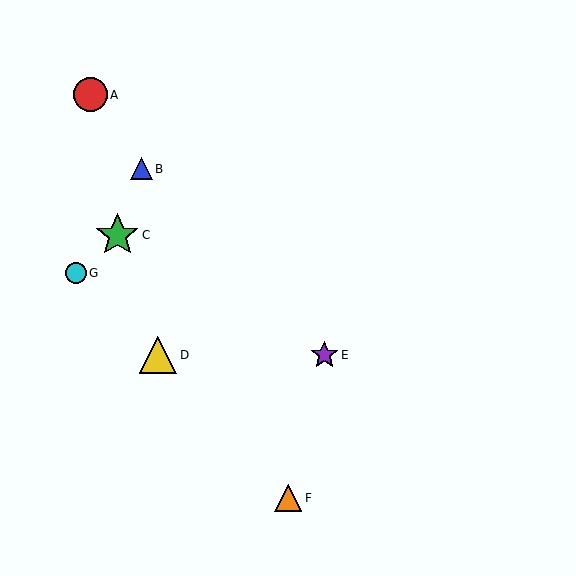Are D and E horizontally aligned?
Yes, both are at y≈355.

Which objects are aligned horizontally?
Objects D, E are aligned horizontally.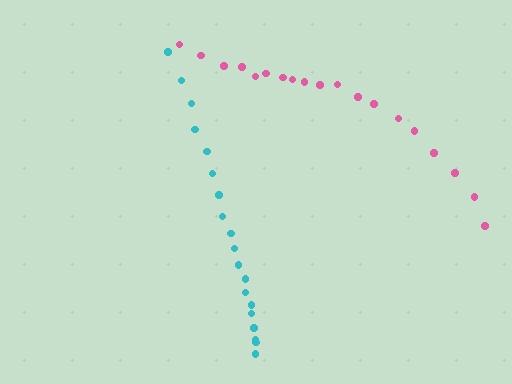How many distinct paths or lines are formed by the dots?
There are 2 distinct paths.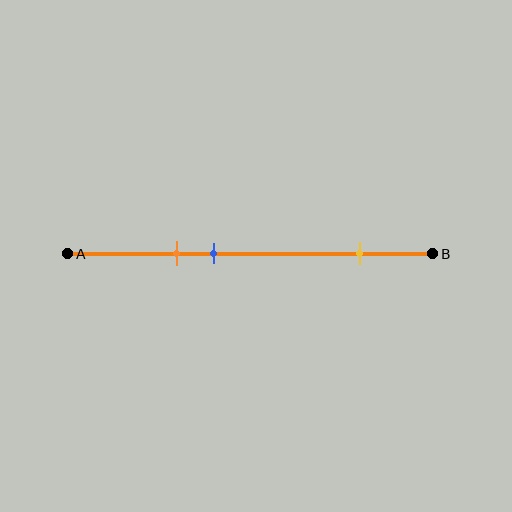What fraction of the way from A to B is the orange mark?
The orange mark is approximately 30% (0.3) of the way from A to B.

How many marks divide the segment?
There are 3 marks dividing the segment.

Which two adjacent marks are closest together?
The orange and blue marks are the closest adjacent pair.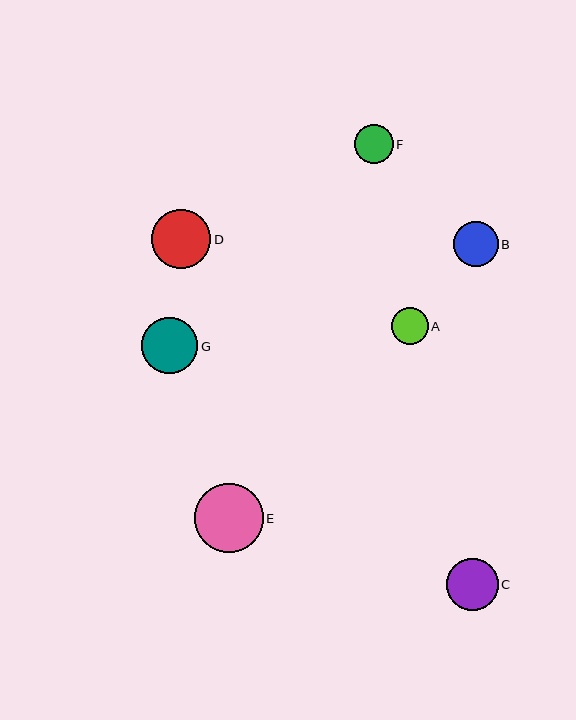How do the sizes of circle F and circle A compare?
Circle F and circle A are approximately the same size.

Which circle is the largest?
Circle E is the largest with a size of approximately 69 pixels.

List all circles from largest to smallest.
From largest to smallest: E, D, G, C, B, F, A.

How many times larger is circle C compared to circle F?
Circle C is approximately 1.3 times the size of circle F.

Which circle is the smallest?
Circle A is the smallest with a size of approximately 36 pixels.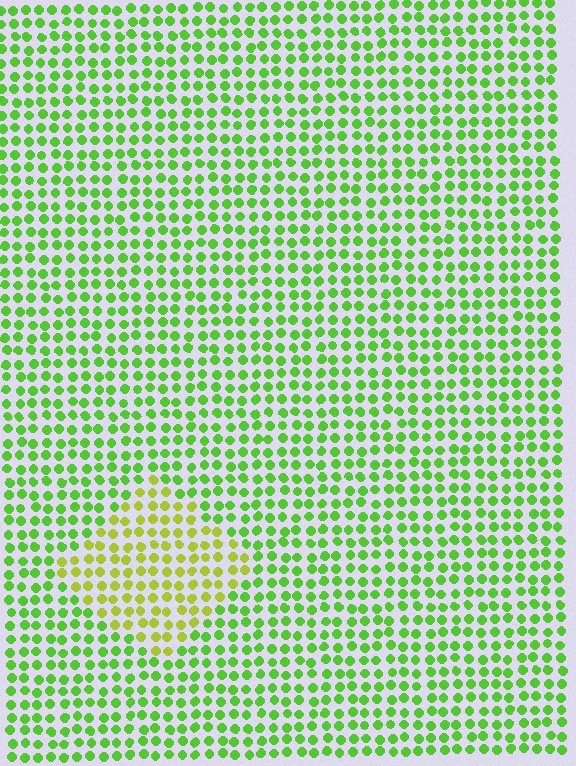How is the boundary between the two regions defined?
The boundary is defined purely by a slight shift in hue (about 34 degrees). Spacing, size, and orientation are identical on both sides.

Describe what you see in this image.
The image is filled with small lime elements in a uniform arrangement. A diamond-shaped region is visible where the elements are tinted to a slightly different hue, forming a subtle color boundary.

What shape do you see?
I see a diamond.